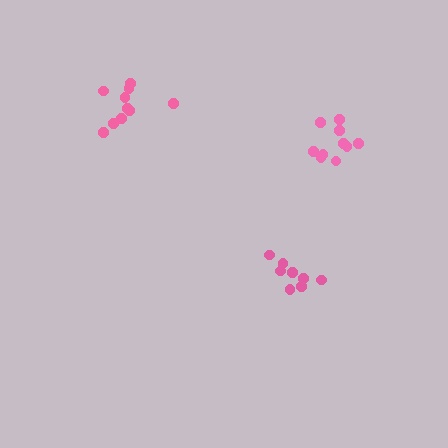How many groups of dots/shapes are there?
There are 3 groups.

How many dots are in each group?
Group 1: 10 dots, Group 2: 8 dots, Group 3: 11 dots (29 total).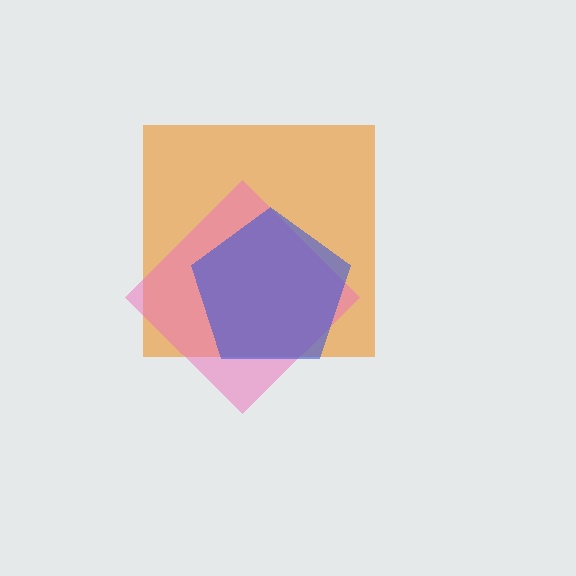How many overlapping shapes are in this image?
There are 3 overlapping shapes in the image.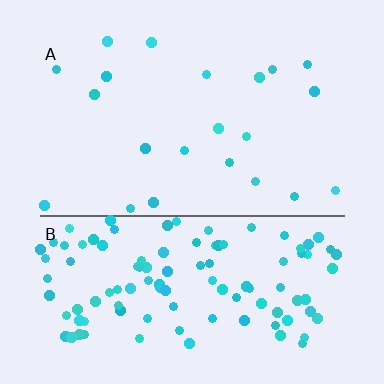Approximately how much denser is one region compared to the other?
Approximately 5.4× — region B over region A.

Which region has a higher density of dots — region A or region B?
B (the bottom).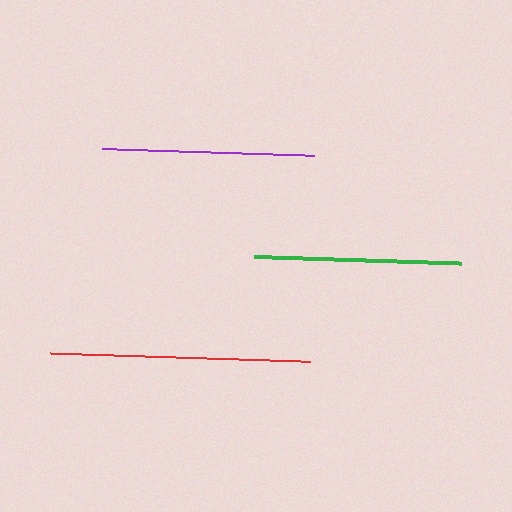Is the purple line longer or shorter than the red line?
The red line is longer than the purple line.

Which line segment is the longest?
The red line is the longest at approximately 260 pixels.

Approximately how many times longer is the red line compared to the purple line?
The red line is approximately 1.2 times the length of the purple line.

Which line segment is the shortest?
The green line is the shortest at approximately 206 pixels.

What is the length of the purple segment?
The purple segment is approximately 212 pixels long.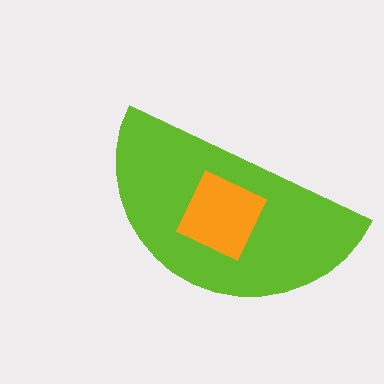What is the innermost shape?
The orange square.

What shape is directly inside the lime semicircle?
The orange square.